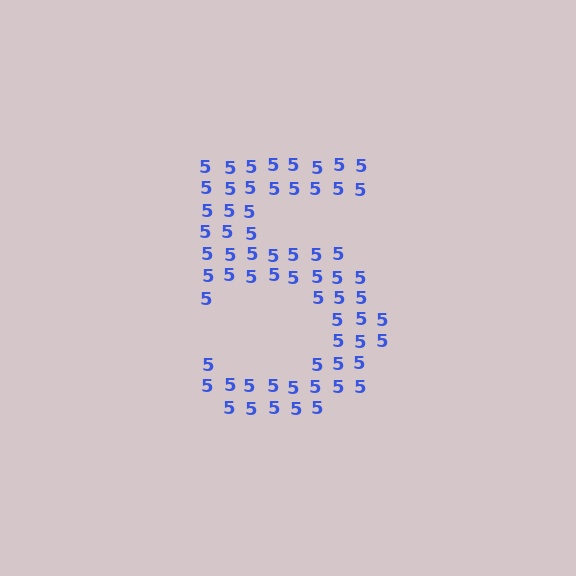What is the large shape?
The large shape is the digit 5.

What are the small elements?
The small elements are digit 5's.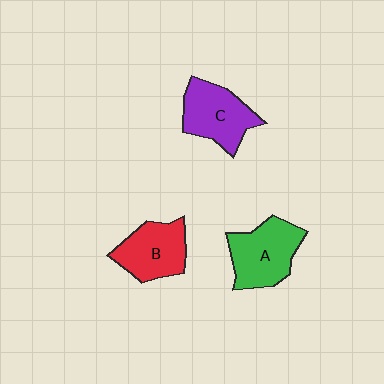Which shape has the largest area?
Shape A (green).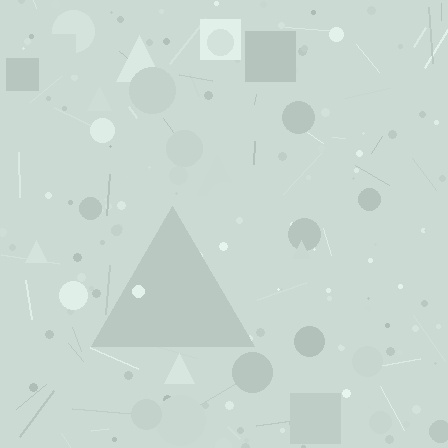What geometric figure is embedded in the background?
A triangle is embedded in the background.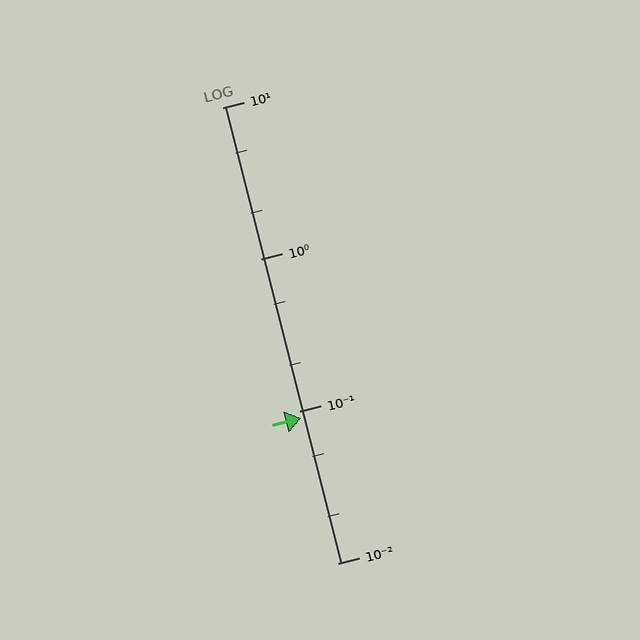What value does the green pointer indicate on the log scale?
The pointer indicates approximately 0.09.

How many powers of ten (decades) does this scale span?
The scale spans 3 decades, from 0.01 to 10.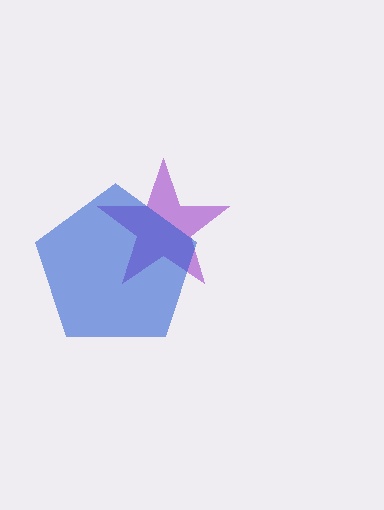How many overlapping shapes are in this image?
There are 2 overlapping shapes in the image.